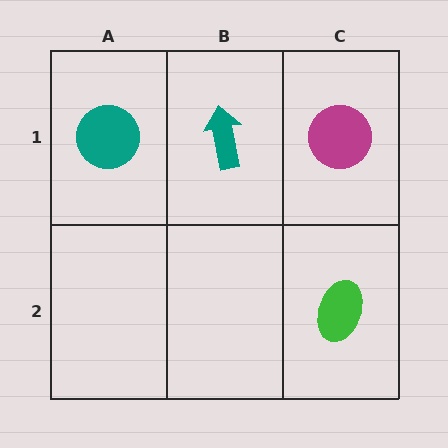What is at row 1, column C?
A magenta circle.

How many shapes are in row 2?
1 shape.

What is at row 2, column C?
A green ellipse.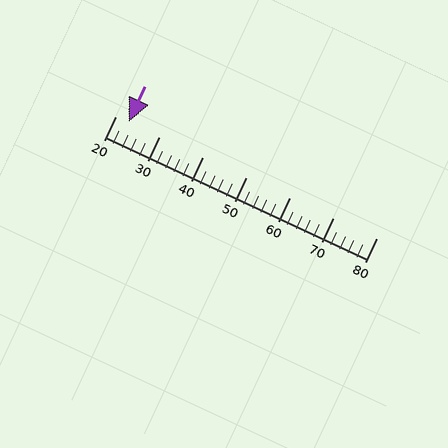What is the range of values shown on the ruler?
The ruler shows values from 20 to 80.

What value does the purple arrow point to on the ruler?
The purple arrow points to approximately 23.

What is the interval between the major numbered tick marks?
The major tick marks are spaced 10 units apart.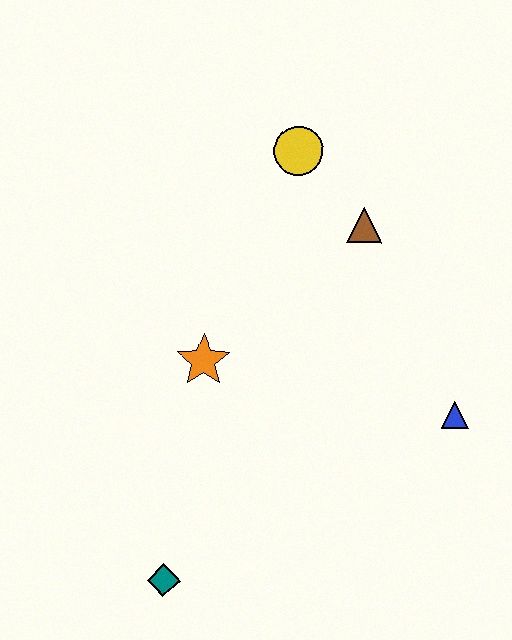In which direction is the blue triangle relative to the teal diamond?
The blue triangle is to the right of the teal diamond.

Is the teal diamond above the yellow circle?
No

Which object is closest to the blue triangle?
The brown triangle is closest to the blue triangle.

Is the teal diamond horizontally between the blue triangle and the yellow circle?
No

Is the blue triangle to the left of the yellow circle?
No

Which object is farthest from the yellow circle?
The teal diamond is farthest from the yellow circle.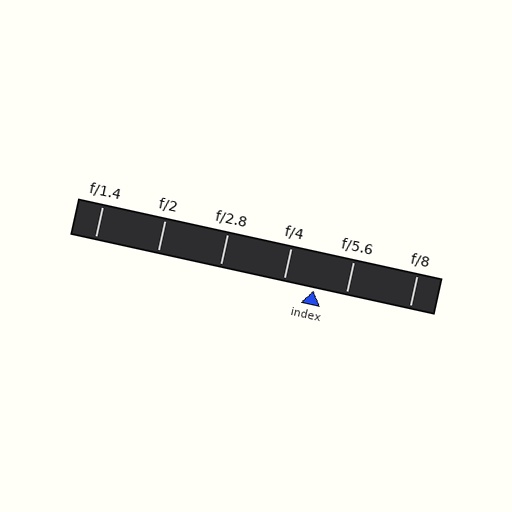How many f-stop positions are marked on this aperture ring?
There are 6 f-stop positions marked.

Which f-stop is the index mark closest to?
The index mark is closest to f/4.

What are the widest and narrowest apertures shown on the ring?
The widest aperture shown is f/1.4 and the narrowest is f/8.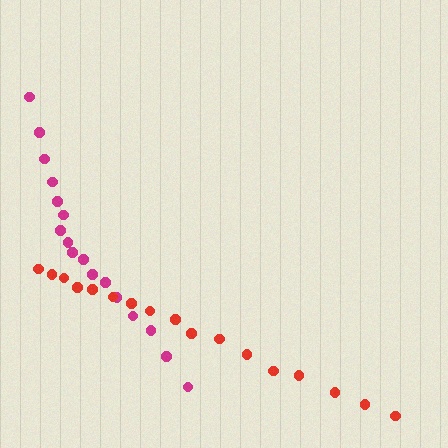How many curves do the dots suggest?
There are 2 distinct paths.